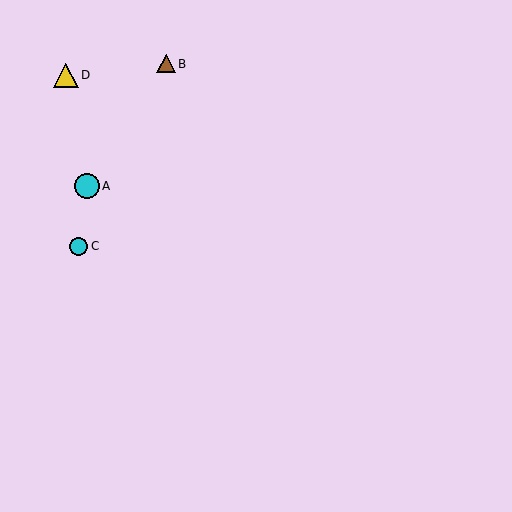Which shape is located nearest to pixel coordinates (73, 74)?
The yellow triangle (labeled D) at (66, 75) is nearest to that location.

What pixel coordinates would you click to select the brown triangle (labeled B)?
Click at (166, 64) to select the brown triangle B.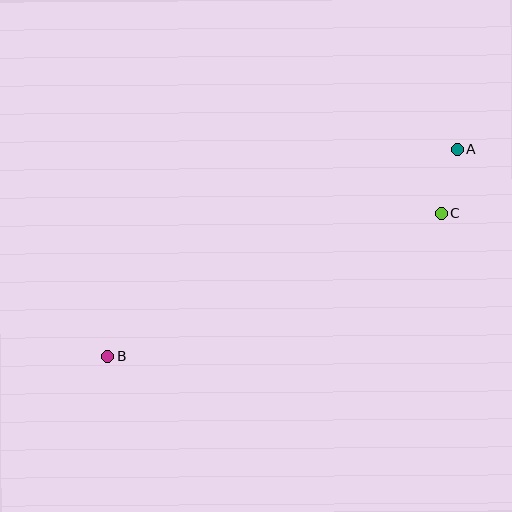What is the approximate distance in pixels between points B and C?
The distance between B and C is approximately 363 pixels.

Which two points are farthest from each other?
Points A and B are farthest from each other.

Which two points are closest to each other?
Points A and C are closest to each other.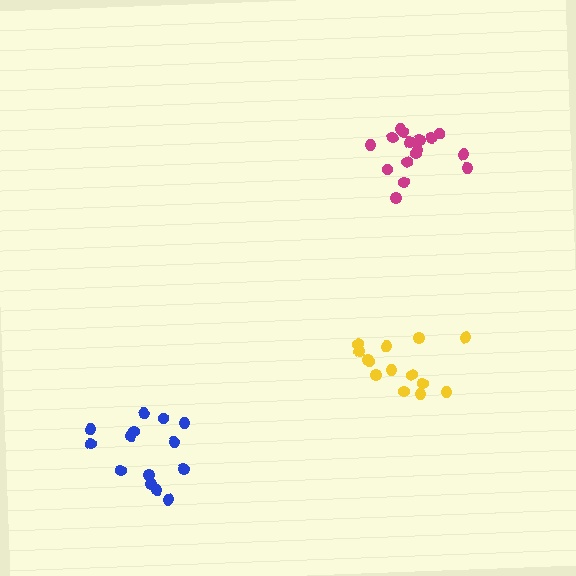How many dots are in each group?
Group 1: 16 dots, Group 2: 14 dots, Group 3: 14 dots (44 total).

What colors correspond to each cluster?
The clusters are colored: magenta, yellow, blue.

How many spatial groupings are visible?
There are 3 spatial groupings.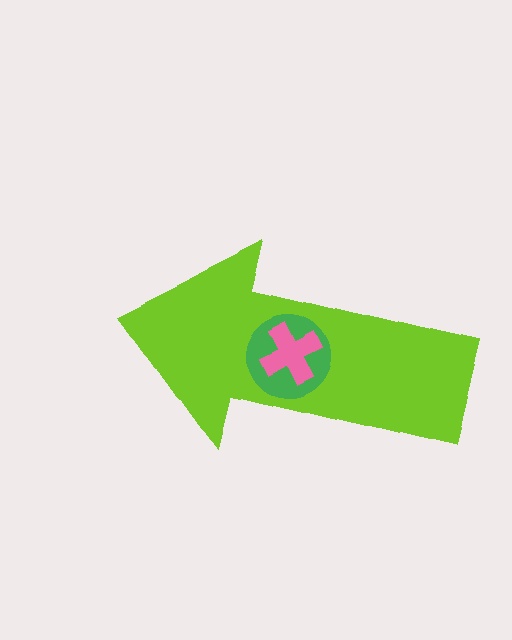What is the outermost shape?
The lime arrow.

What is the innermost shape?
The pink cross.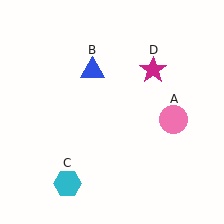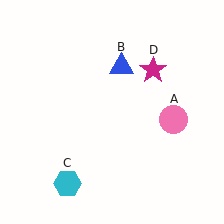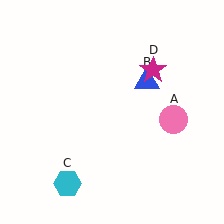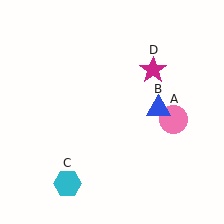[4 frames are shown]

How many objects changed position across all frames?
1 object changed position: blue triangle (object B).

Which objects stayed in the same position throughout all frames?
Pink circle (object A) and cyan hexagon (object C) and magenta star (object D) remained stationary.